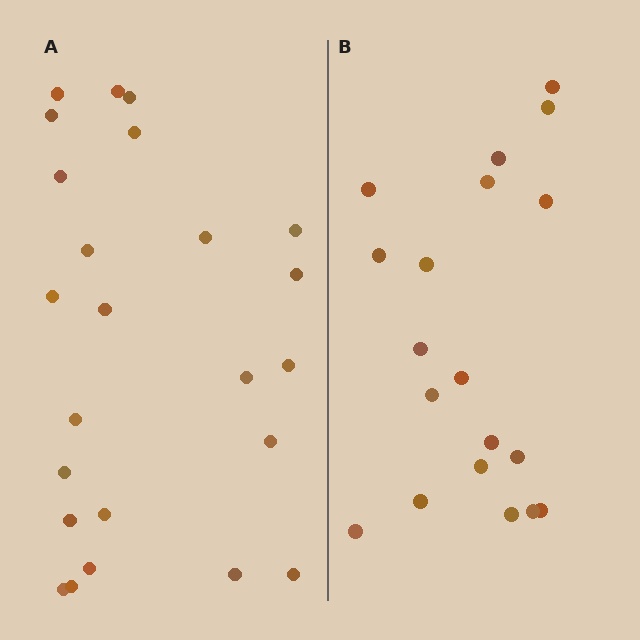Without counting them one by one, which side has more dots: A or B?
Region A (the left region) has more dots.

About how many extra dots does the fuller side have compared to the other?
Region A has about 5 more dots than region B.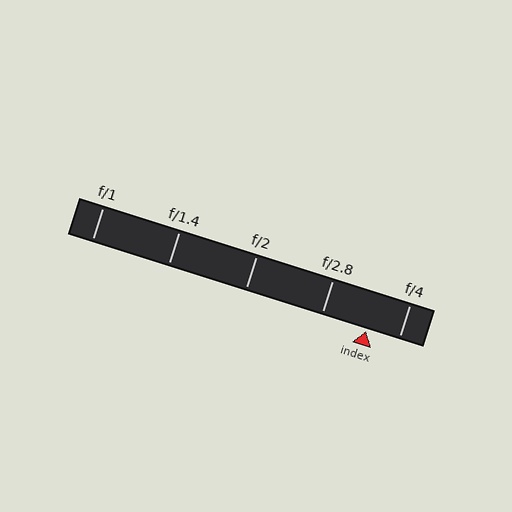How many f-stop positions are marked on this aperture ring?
There are 5 f-stop positions marked.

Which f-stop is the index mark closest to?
The index mark is closest to f/4.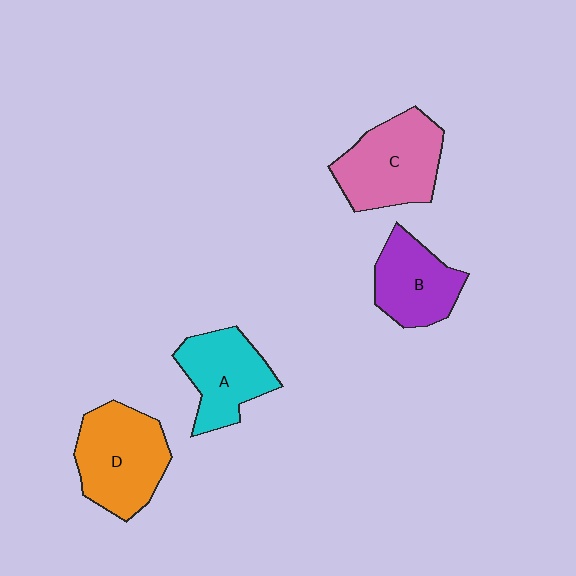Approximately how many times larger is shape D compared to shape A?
Approximately 1.2 times.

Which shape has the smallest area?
Shape B (purple).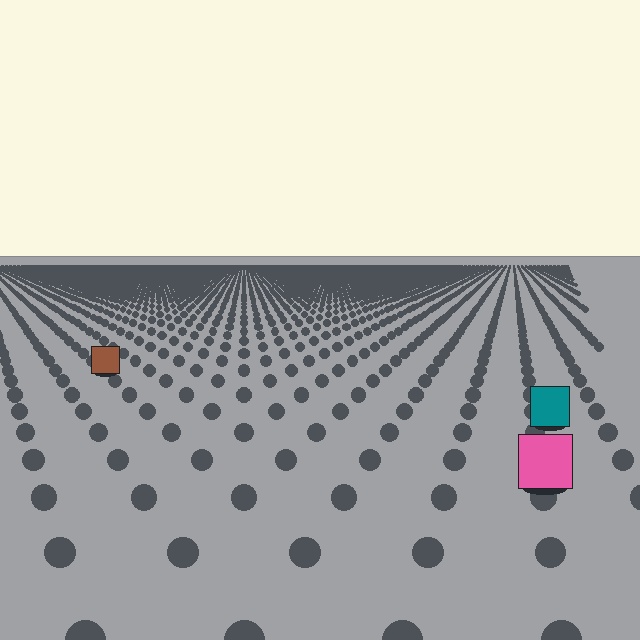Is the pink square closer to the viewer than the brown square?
Yes. The pink square is closer — you can tell from the texture gradient: the ground texture is coarser near it.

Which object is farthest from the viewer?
The brown square is farthest from the viewer. It appears smaller and the ground texture around it is denser.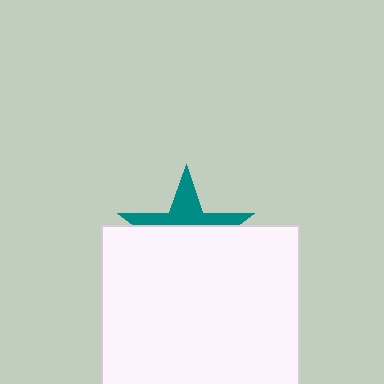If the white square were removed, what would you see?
You would see the complete teal star.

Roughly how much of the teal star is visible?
A small part of it is visible (roughly 38%).